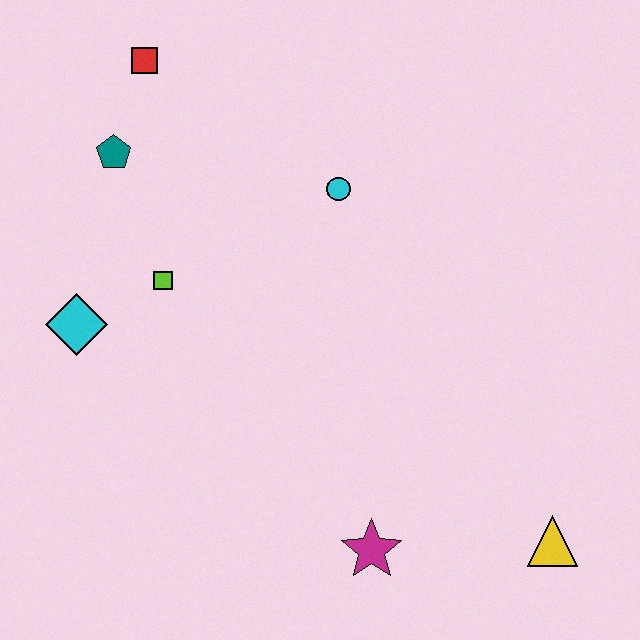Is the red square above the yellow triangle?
Yes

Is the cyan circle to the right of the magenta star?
No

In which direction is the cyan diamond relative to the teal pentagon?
The cyan diamond is below the teal pentagon.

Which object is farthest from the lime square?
The yellow triangle is farthest from the lime square.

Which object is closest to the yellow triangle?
The magenta star is closest to the yellow triangle.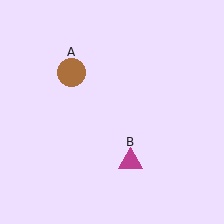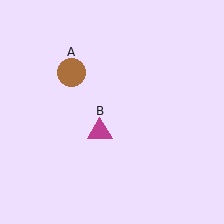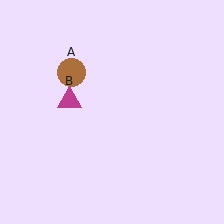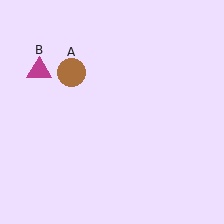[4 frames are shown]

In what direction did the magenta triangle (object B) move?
The magenta triangle (object B) moved up and to the left.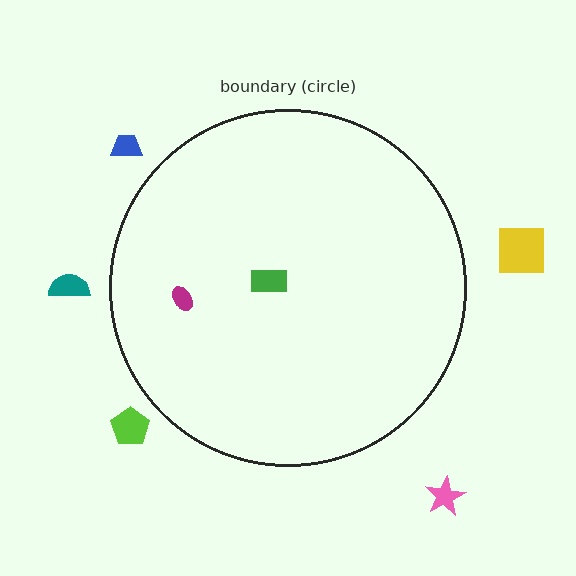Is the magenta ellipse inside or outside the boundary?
Inside.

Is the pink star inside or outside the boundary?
Outside.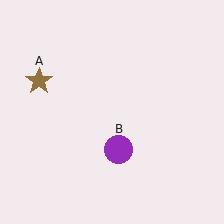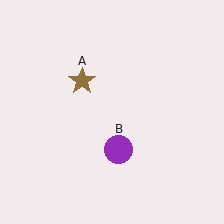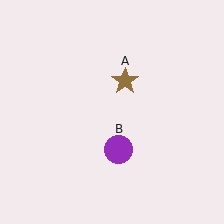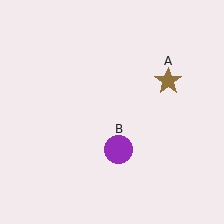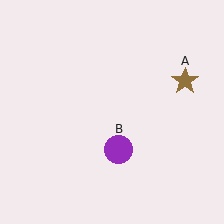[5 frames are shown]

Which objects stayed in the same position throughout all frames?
Purple circle (object B) remained stationary.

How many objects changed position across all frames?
1 object changed position: brown star (object A).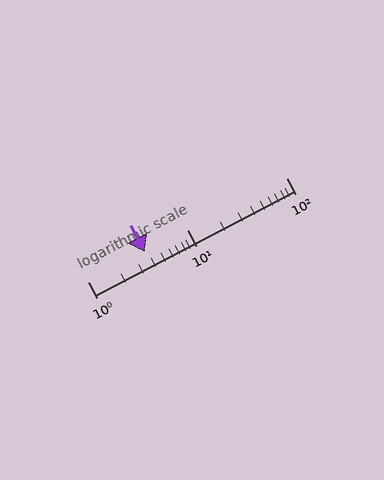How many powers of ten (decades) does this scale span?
The scale spans 2 decades, from 1 to 100.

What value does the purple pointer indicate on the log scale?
The pointer indicates approximately 3.8.